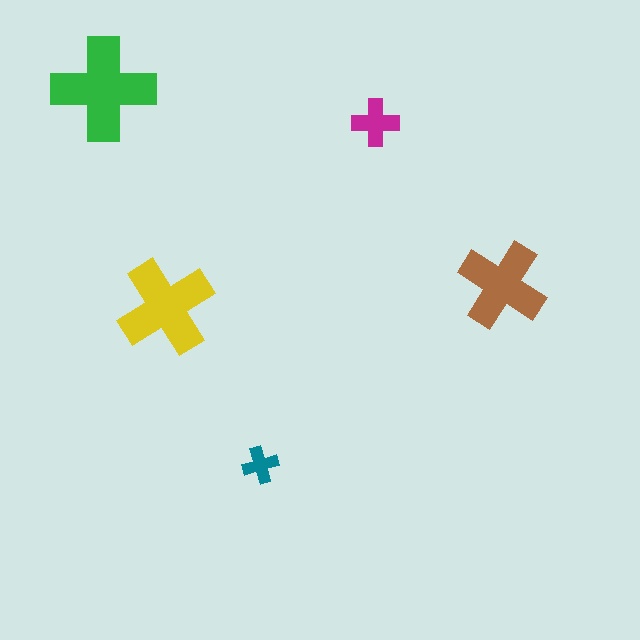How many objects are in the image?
There are 5 objects in the image.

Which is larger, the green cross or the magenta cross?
The green one.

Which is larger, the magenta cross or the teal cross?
The magenta one.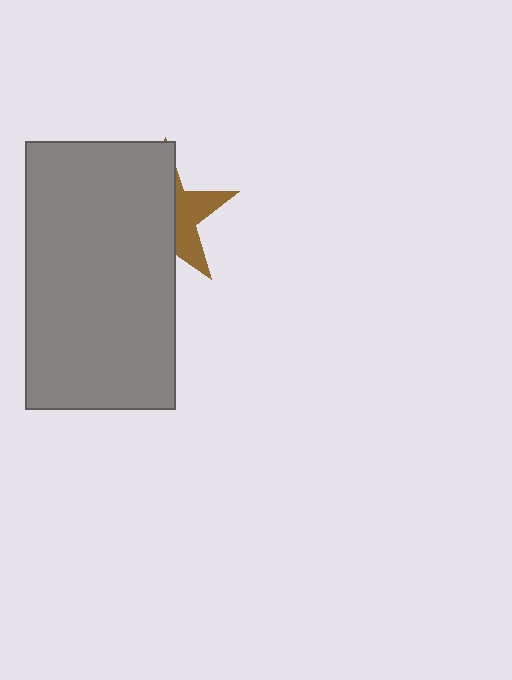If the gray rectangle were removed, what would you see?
You would see the complete brown star.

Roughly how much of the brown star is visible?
A small part of it is visible (roughly 36%).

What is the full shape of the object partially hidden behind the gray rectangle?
The partially hidden object is a brown star.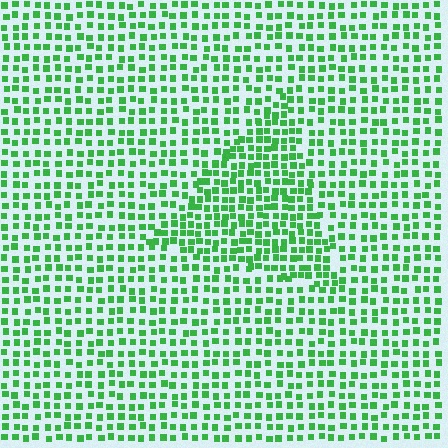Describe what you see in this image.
The image contains small green elements arranged at two different densities. A triangle-shaped region is visible where the elements are more densely packed than the surrounding area.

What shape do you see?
I see a triangle.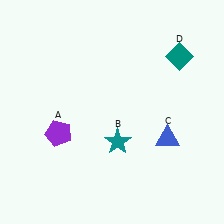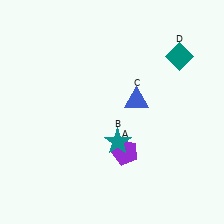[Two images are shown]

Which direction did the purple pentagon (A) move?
The purple pentagon (A) moved right.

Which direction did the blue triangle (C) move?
The blue triangle (C) moved up.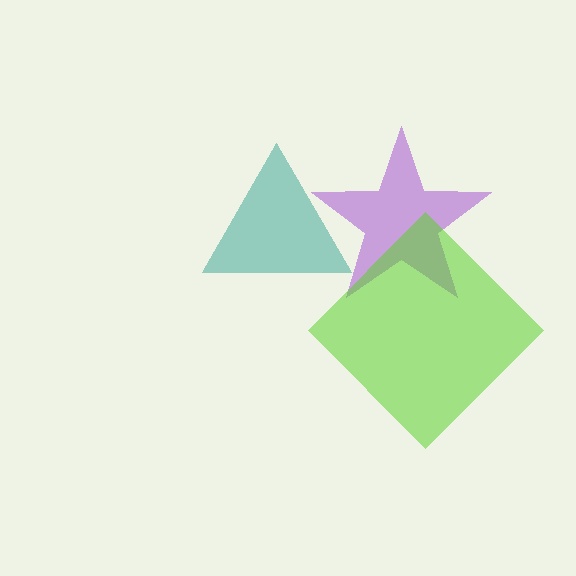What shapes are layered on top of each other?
The layered shapes are: a purple star, a teal triangle, a lime diamond.